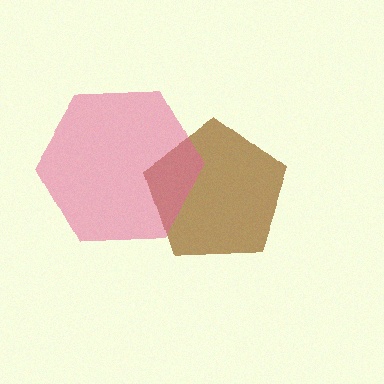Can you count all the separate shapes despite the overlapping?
Yes, there are 2 separate shapes.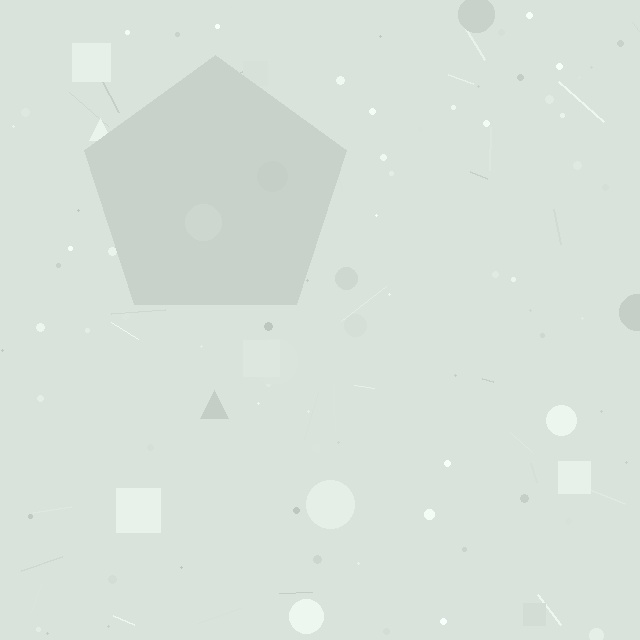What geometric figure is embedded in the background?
A pentagon is embedded in the background.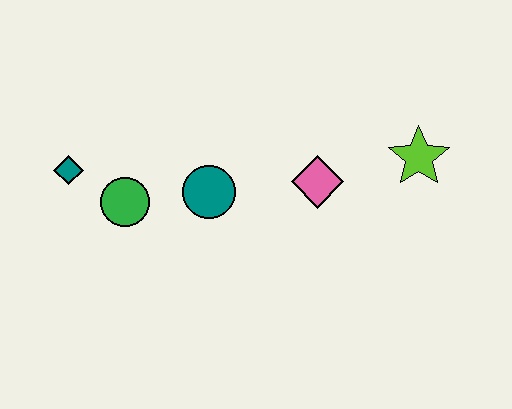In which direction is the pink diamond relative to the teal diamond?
The pink diamond is to the right of the teal diamond.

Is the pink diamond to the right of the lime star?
No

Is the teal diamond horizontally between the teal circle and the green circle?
No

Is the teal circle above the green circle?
Yes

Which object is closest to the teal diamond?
The green circle is closest to the teal diamond.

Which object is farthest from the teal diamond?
The lime star is farthest from the teal diamond.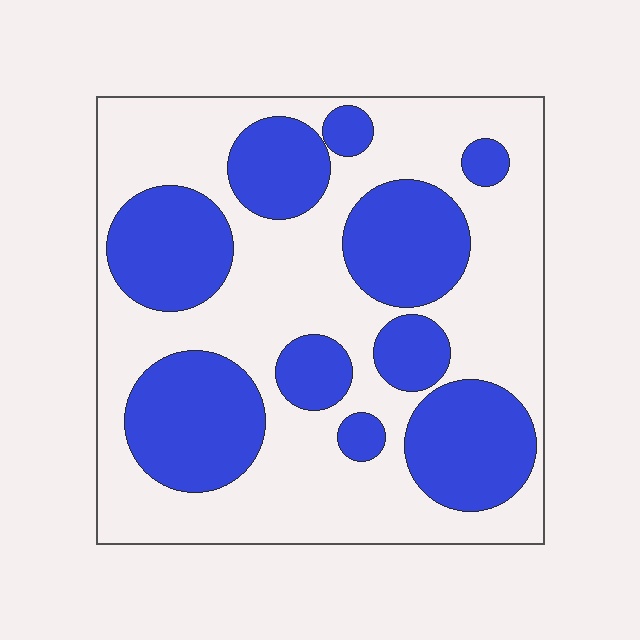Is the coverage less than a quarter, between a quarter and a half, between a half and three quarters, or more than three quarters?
Between a quarter and a half.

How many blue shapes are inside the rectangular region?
10.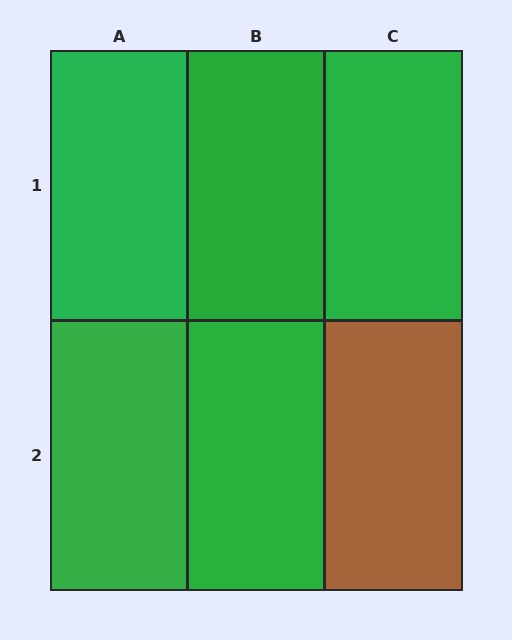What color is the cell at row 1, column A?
Green.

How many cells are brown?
1 cell is brown.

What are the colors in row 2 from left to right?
Green, green, brown.